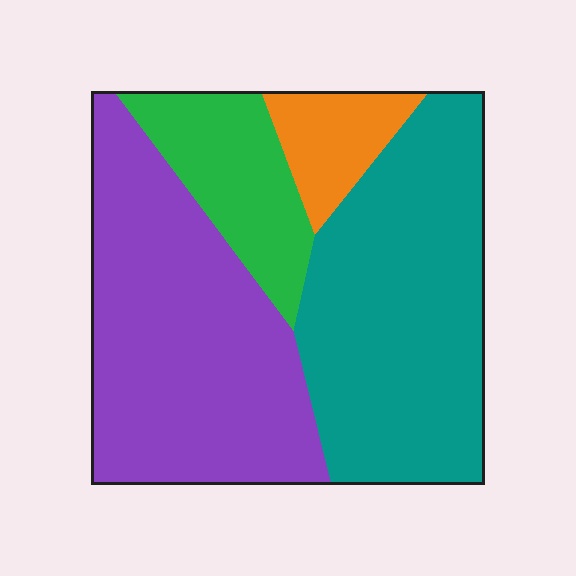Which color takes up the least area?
Orange, at roughly 10%.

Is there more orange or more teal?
Teal.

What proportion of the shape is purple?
Purple covers 39% of the shape.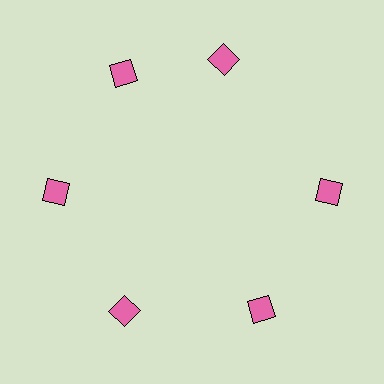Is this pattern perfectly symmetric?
No. The 6 pink squares are arranged in a ring, but one element near the 1 o'clock position is rotated out of alignment along the ring, breaking the 6-fold rotational symmetry.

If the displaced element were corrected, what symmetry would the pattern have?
It would have 6-fold rotational symmetry — the pattern would map onto itself every 60 degrees.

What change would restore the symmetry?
The symmetry would be restored by rotating it back into even spacing with its neighbors so that all 6 squares sit at equal angles and equal distance from the center.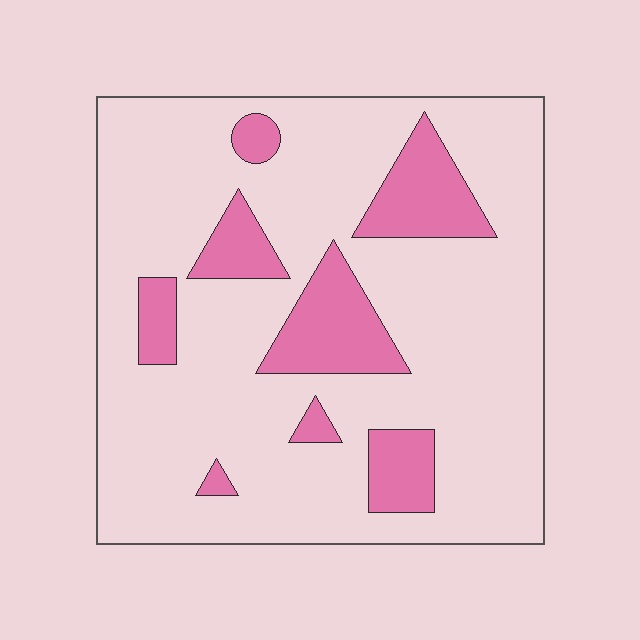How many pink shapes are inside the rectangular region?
8.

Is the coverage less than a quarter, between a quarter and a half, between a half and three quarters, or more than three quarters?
Less than a quarter.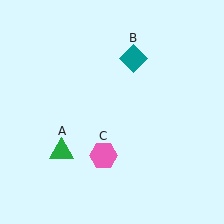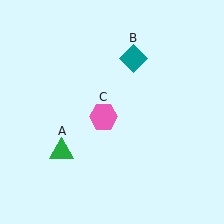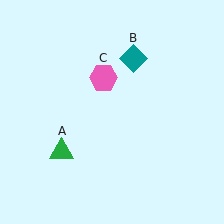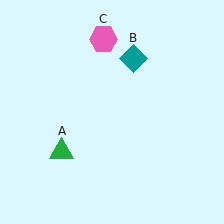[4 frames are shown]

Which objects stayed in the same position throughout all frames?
Green triangle (object A) and teal diamond (object B) remained stationary.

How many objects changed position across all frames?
1 object changed position: pink hexagon (object C).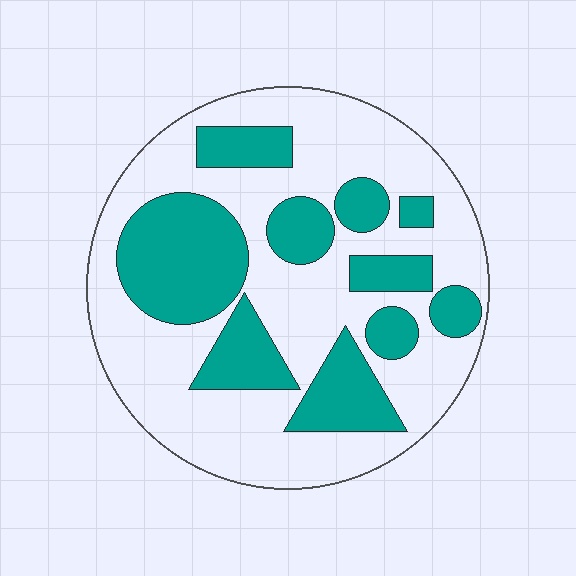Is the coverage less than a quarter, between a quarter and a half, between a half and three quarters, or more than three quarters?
Between a quarter and a half.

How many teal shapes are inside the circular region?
10.